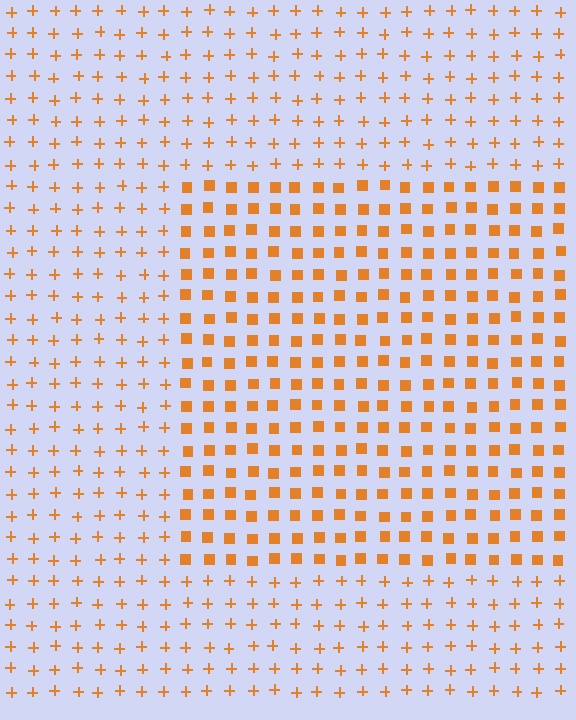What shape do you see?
I see a rectangle.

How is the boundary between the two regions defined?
The boundary is defined by a change in element shape: squares inside vs. plus signs outside. All elements share the same color and spacing.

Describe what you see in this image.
The image is filled with small orange elements arranged in a uniform grid. A rectangle-shaped region contains squares, while the surrounding area contains plus signs. The boundary is defined purely by the change in element shape.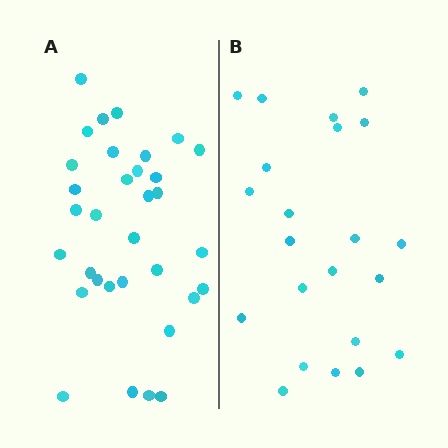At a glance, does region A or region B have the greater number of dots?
Region A (the left region) has more dots.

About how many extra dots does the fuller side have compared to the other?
Region A has roughly 12 or so more dots than region B.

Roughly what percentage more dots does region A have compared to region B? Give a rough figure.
About 50% more.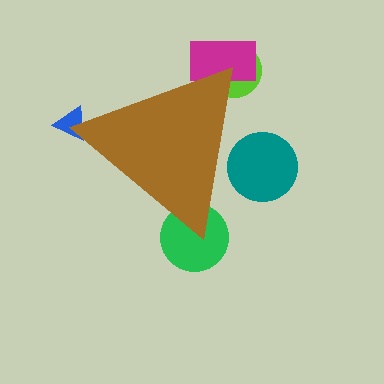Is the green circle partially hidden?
Yes, the green circle is partially hidden behind the brown triangle.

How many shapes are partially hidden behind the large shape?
5 shapes are partially hidden.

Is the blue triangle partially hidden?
Yes, the blue triangle is partially hidden behind the brown triangle.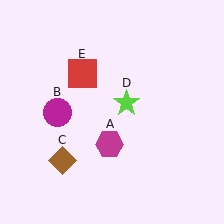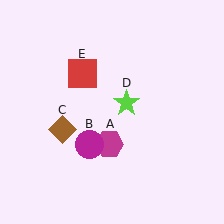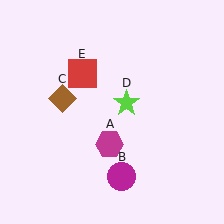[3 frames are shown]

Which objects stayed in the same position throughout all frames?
Magenta hexagon (object A) and lime star (object D) and red square (object E) remained stationary.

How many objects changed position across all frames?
2 objects changed position: magenta circle (object B), brown diamond (object C).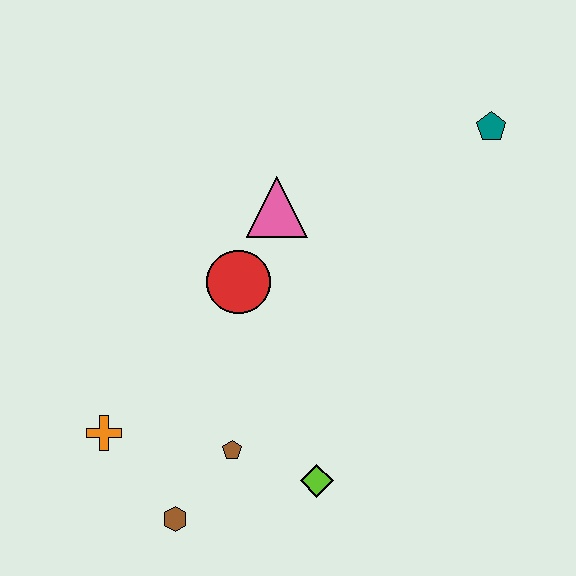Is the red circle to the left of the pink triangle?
Yes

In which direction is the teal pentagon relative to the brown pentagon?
The teal pentagon is above the brown pentagon.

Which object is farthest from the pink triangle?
The brown hexagon is farthest from the pink triangle.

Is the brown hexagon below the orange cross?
Yes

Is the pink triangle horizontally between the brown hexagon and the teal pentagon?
Yes